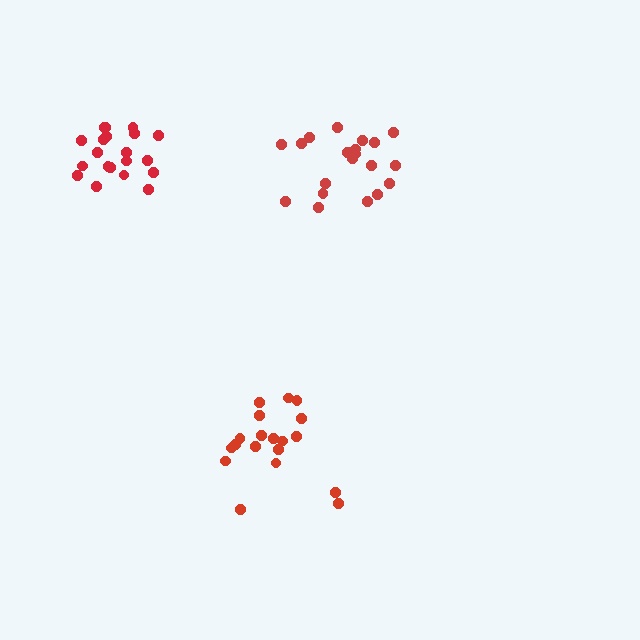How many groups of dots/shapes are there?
There are 3 groups.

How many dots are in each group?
Group 1: 19 dots, Group 2: 20 dots, Group 3: 20 dots (59 total).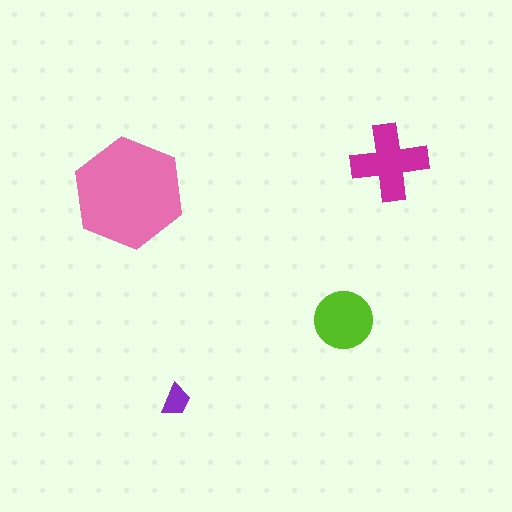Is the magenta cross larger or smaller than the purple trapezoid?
Larger.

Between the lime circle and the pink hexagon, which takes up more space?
The pink hexagon.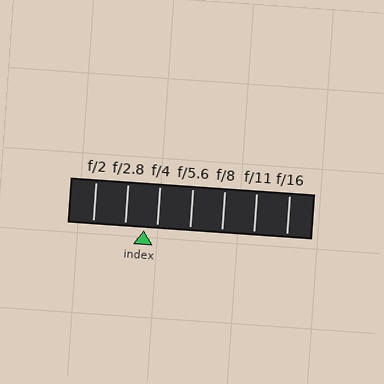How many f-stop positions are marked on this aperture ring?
There are 7 f-stop positions marked.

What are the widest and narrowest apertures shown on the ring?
The widest aperture shown is f/2 and the narrowest is f/16.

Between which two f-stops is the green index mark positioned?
The index mark is between f/2.8 and f/4.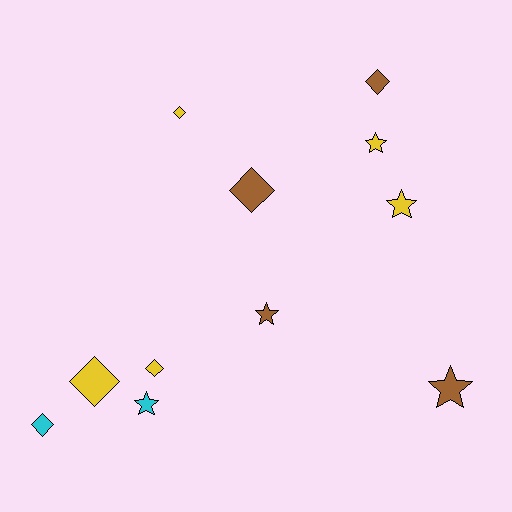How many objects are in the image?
There are 11 objects.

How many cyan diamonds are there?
There is 1 cyan diamond.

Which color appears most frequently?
Yellow, with 5 objects.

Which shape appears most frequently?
Diamond, with 6 objects.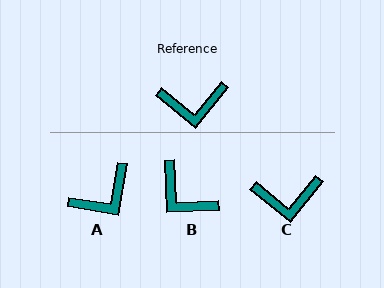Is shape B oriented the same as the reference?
No, it is off by about 49 degrees.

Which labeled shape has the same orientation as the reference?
C.